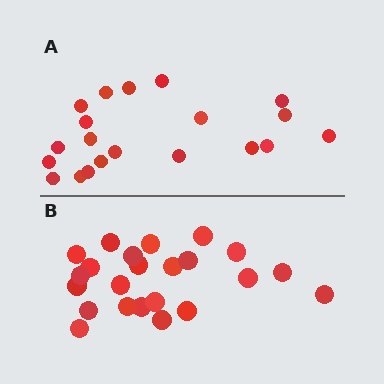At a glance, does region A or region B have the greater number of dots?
Region B (the bottom region) has more dots.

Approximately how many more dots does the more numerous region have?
Region B has just a few more — roughly 2 or 3 more dots than region A.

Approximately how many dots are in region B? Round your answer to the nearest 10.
About 20 dots. (The exact count is 23, which rounds to 20.)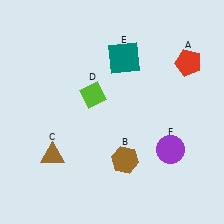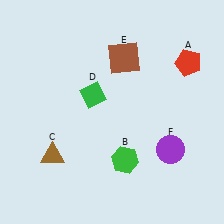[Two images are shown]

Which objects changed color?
B changed from brown to green. D changed from lime to green. E changed from teal to brown.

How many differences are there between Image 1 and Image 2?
There are 3 differences between the two images.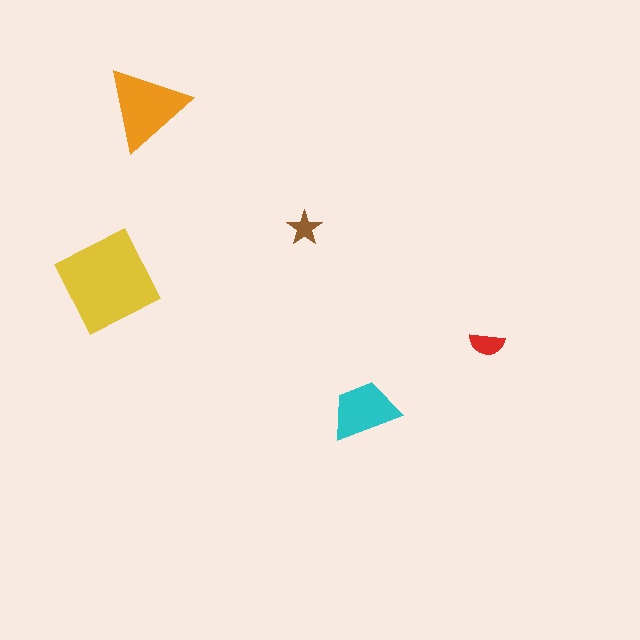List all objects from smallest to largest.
The brown star, the red semicircle, the cyan trapezoid, the orange triangle, the yellow diamond.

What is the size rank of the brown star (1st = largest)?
5th.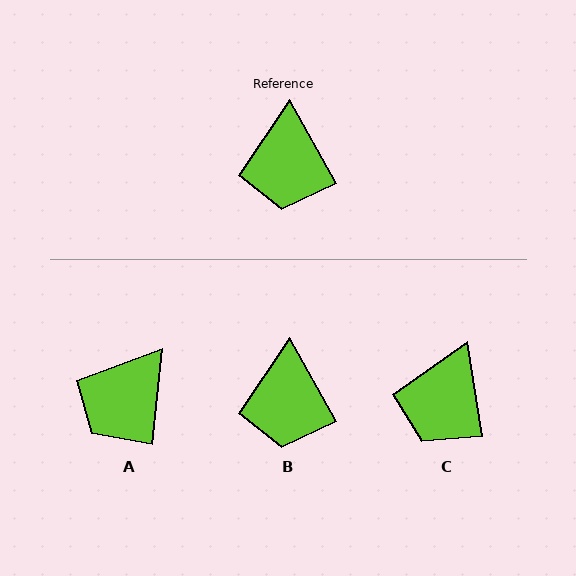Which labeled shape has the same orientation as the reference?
B.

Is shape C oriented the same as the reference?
No, it is off by about 21 degrees.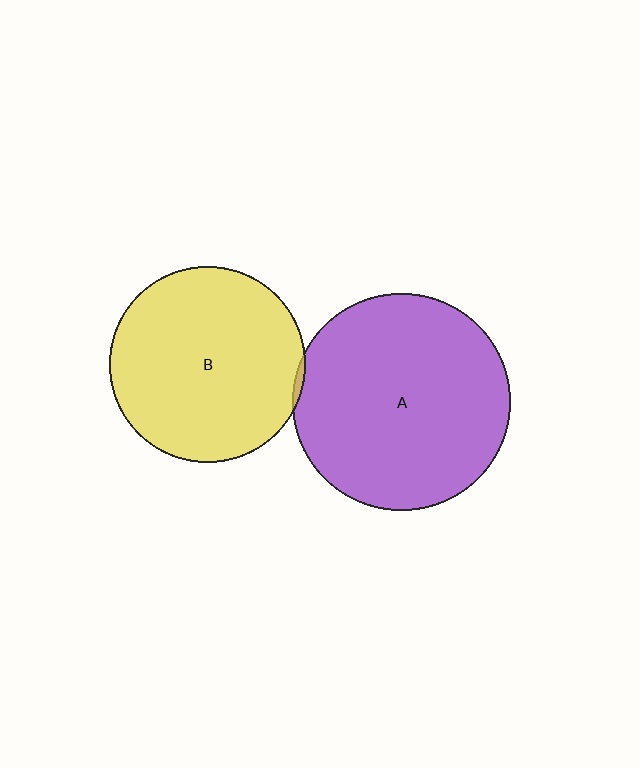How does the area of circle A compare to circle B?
Approximately 1.2 times.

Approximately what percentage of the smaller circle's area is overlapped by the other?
Approximately 5%.